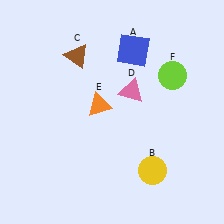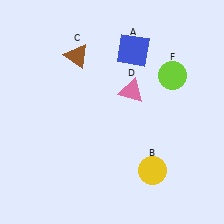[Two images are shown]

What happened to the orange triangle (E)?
The orange triangle (E) was removed in Image 2. It was in the top-left area of Image 1.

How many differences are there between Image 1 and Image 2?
There is 1 difference between the two images.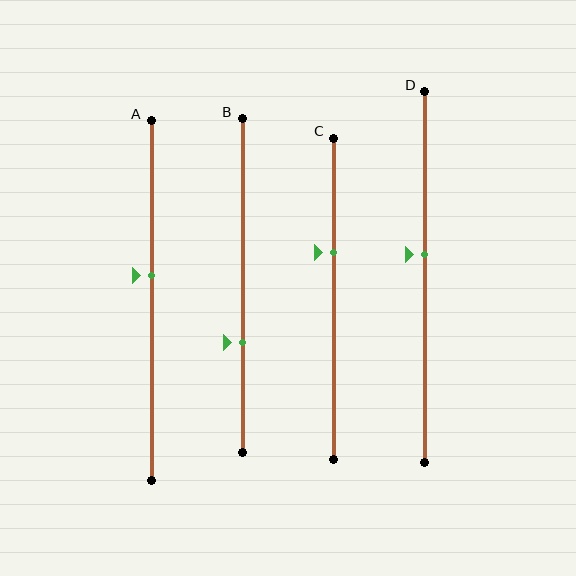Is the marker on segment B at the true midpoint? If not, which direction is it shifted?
No, the marker on segment B is shifted downward by about 17% of the segment length.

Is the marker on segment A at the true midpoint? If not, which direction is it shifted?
No, the marker on segment A is shifted upward by about 7% of the segment length.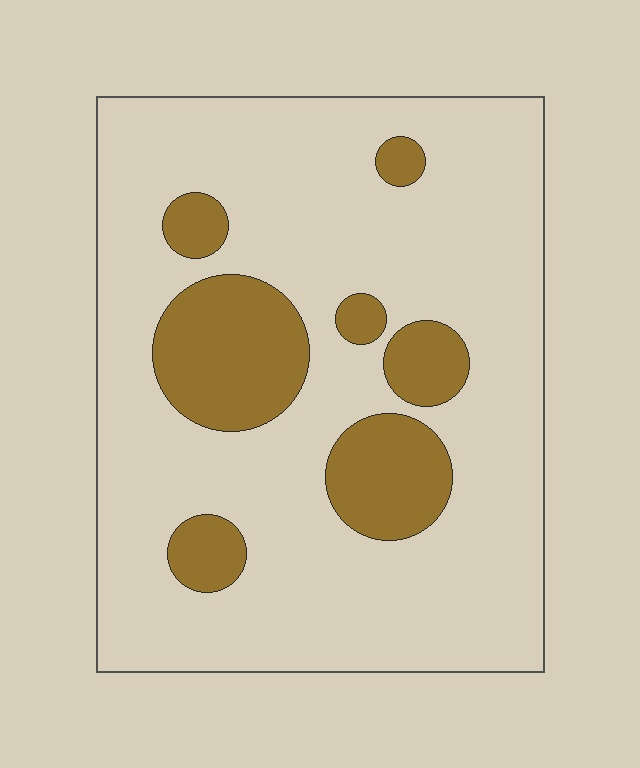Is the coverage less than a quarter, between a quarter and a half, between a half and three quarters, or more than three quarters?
Less than a quarter.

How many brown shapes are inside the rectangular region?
7.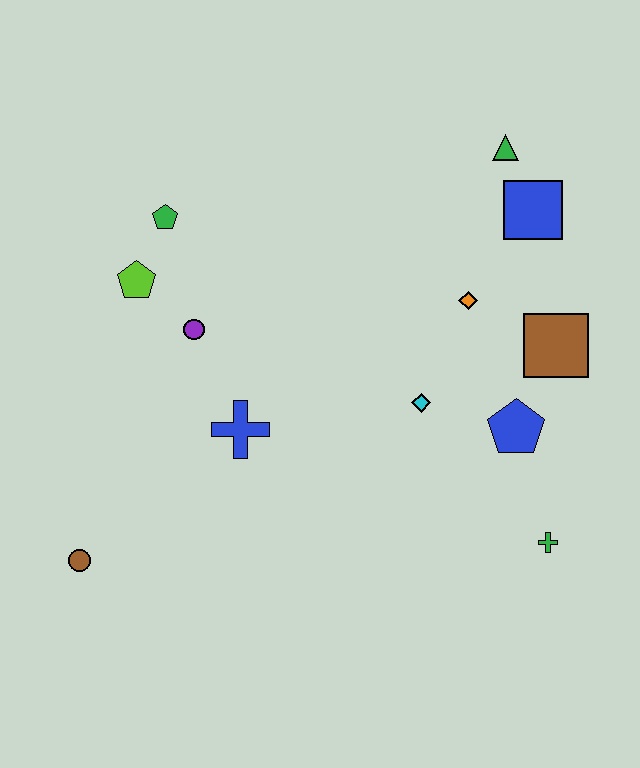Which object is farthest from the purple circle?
The green cross is farthest from the purple circle.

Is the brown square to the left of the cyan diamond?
No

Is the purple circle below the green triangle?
Yes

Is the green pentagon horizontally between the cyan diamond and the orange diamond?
No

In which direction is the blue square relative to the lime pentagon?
The blue square is to the right of the lime pentagon.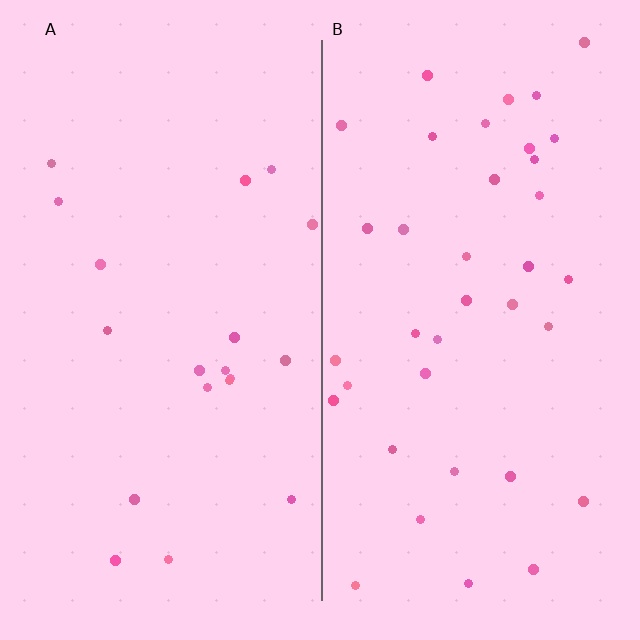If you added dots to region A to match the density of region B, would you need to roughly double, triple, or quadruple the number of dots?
Approximately double.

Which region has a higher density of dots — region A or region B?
B (the right).